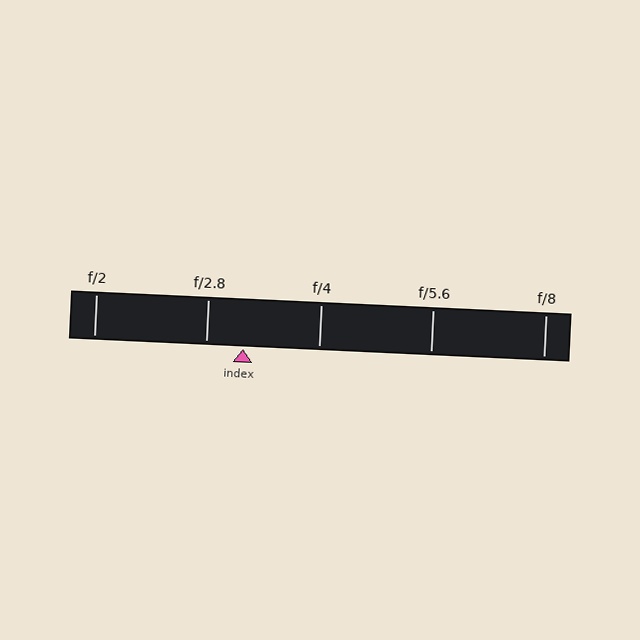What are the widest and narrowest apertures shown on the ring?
The widest aperture shown is f/2 and the narrowest is f/8.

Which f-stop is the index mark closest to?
The index mark is closest to f/2.8.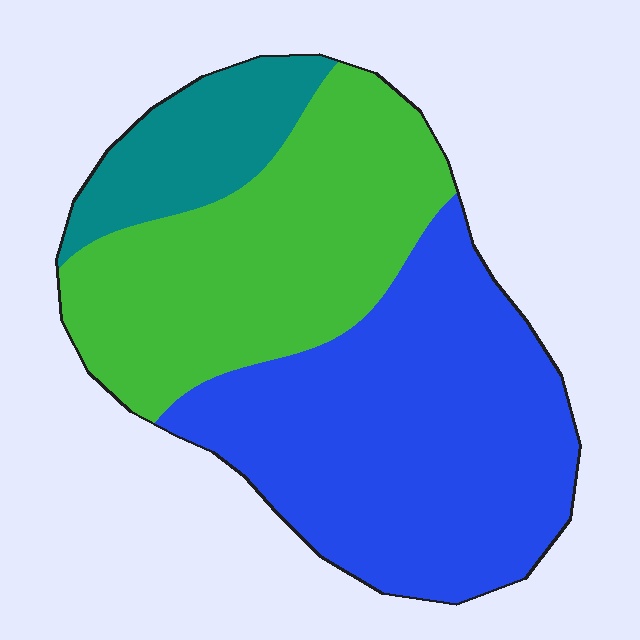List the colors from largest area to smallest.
From largest to smallest: blue, green, teal.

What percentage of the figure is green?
Green covers around 40% of the figure.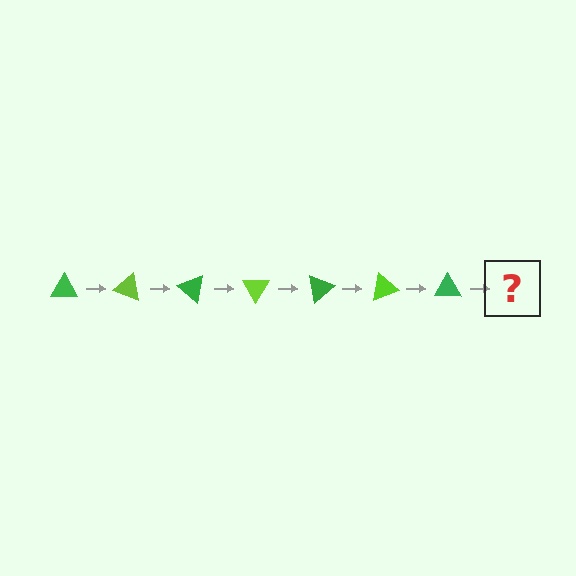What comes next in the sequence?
The next element should be a lime triangle, rotated 140 degrees from the start.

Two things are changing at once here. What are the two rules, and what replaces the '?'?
The two rules are that it rotates 20 degrees each step and the color cycles through green and lime. The '?' should be a lime triangle, rotated 140 degrees from the start.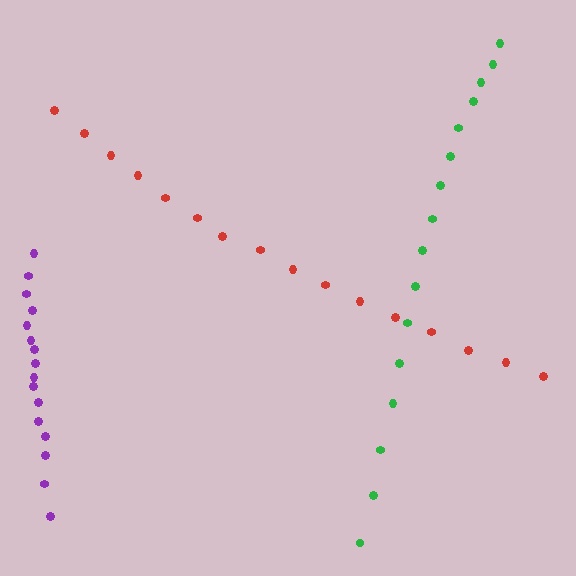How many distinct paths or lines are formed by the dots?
There are 3 distinct paths.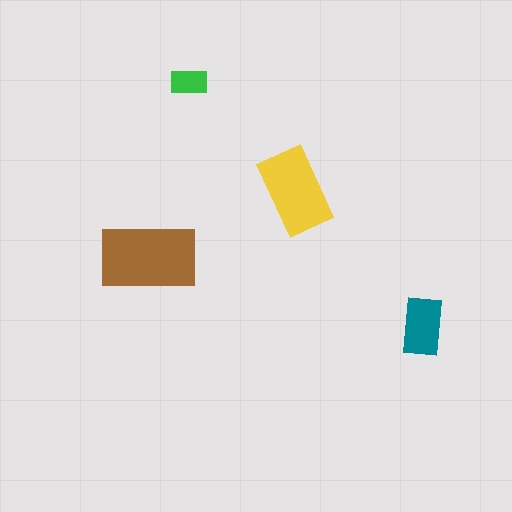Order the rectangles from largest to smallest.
the brown one, the yellow one, the teal one, the green one.